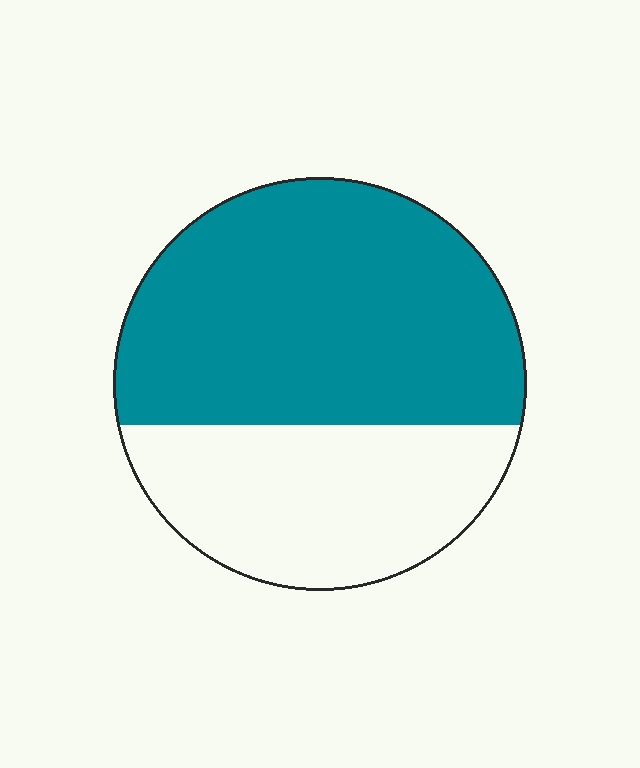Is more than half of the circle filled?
Yes.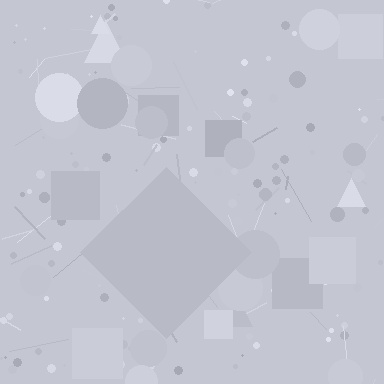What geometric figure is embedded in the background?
A diamond is embedded in the background.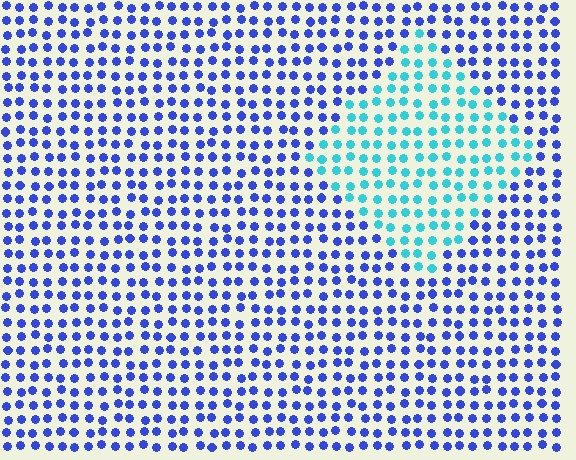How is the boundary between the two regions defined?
The boundary is defined purely by a slight shift in hue (about 50 degrees). Spacing, size, and orientation are identical on both sides.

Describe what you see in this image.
The image is filled with small blue elements in a uniform arrangement. A diamond-shaped region is visible where the elements are tinted to a slightly different hue, forming a subtle color boundary.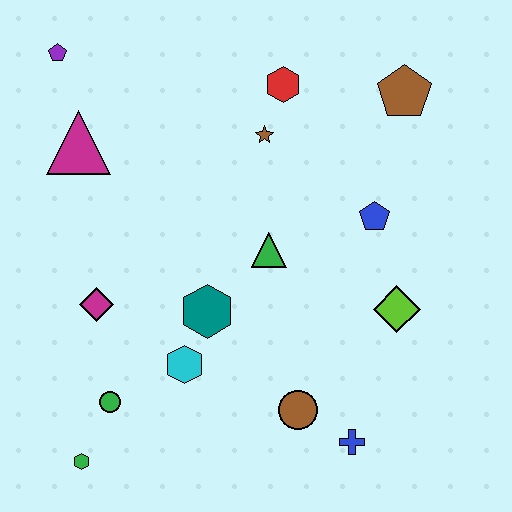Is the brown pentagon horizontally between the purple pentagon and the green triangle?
No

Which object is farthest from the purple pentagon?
The blue cross is farthest from the purple pentagon.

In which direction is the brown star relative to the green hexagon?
The brown star is above the green hexagon.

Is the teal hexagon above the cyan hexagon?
Yes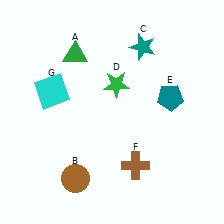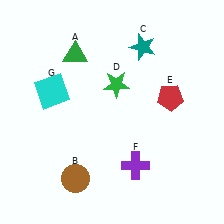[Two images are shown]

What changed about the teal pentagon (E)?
In Image 1, E is teal. In Image 2, it changed to red.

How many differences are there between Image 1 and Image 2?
There are 2 differences between the two images.